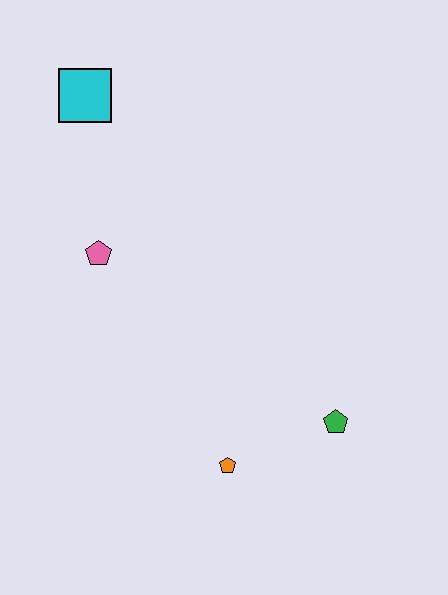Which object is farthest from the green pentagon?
The cyan square is farthest from the green pentagon.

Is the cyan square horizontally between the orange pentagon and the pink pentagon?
No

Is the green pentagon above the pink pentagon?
No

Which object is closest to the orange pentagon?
The green pentagon is closest to the orange pentagon.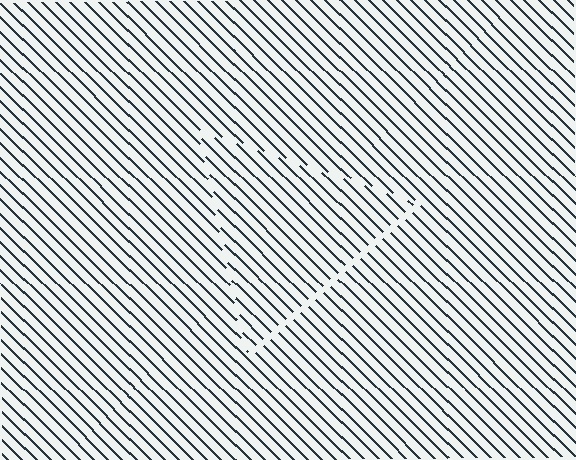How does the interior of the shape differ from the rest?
The interior of the shape contains the same grating, shifted by half a period — the contour is defined by the phase discontinuity where line-ends from the inner and outer gratings abut.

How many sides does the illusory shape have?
3 sides — the line-ends trace a triangle.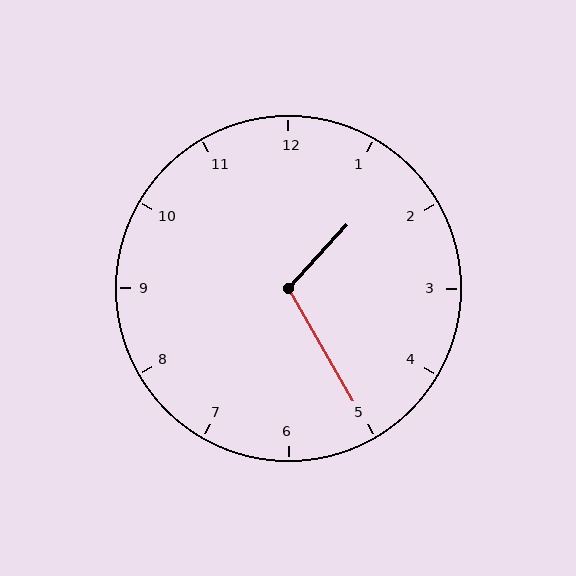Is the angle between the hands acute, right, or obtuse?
It is obtuse.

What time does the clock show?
1:25.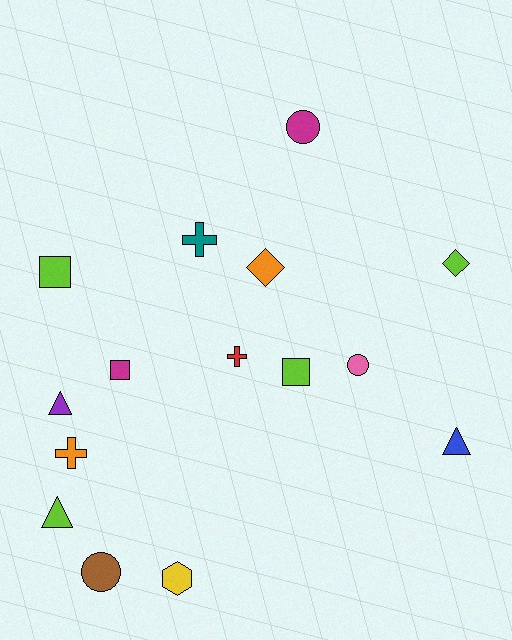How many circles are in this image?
There are 3 circles.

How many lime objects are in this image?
There are 4 lime objects.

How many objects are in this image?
There are 15 objects.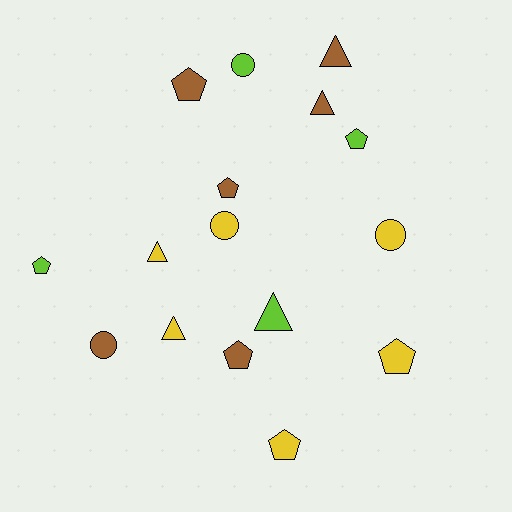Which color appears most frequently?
Brown, with 6 objects.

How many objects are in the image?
There are 16 objects.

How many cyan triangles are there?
There are no cyan triangles.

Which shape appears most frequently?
Pentagon, with 7 objects.